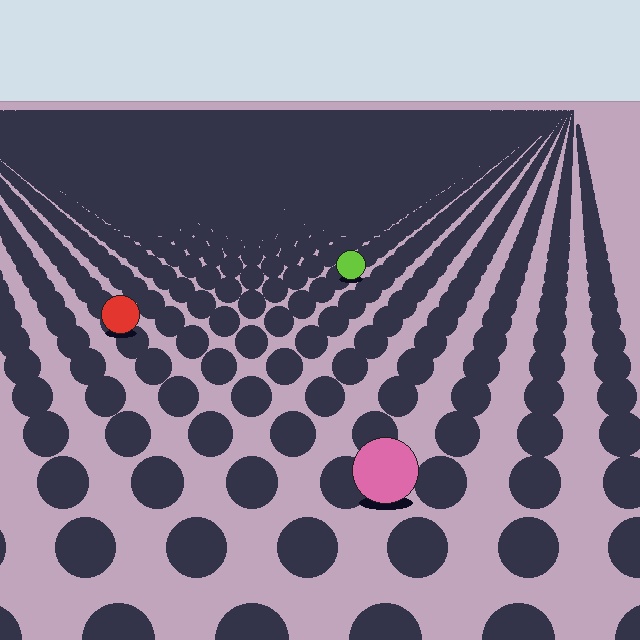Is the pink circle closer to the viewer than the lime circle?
Yes. The pink circle is closer — you can tell from the texture gradient: the ground texture is coarser near it.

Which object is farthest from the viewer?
The lime circle is farthest from the viewer. It appears smaller and the ground texture around it is denser.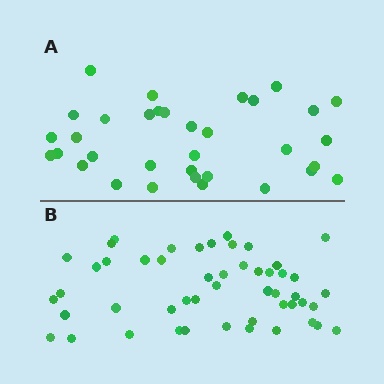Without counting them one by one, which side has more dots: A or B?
Region B (the bottom region) has more dots.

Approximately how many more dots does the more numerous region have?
Region B has approximately 15 more dots than region A.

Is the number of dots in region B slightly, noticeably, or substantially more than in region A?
Region B has substantially more. The ratio is roughly 1.5 to 1.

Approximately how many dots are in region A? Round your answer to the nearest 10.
About 30 dots. (The exact count is 34, which rounds to 30.)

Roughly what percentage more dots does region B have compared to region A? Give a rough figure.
About 45% more.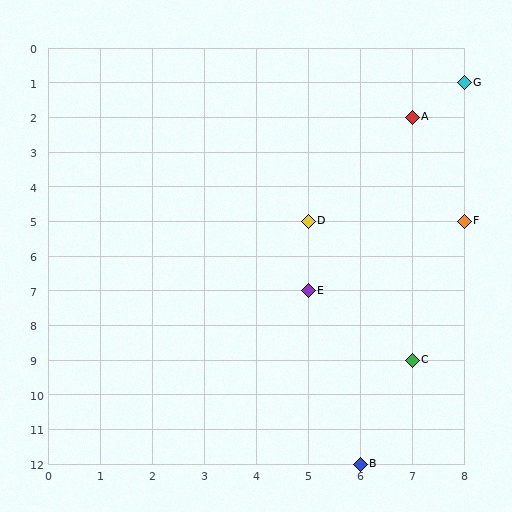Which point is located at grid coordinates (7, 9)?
Point C is at (7, 9).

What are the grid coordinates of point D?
Point D is at grid coordinates (5, 5).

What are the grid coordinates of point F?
Point F is at grid coordinates (8, 5).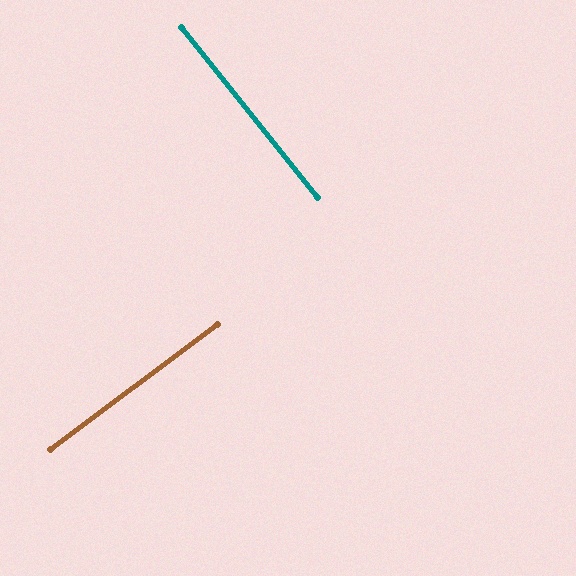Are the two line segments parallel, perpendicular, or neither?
Perpendicular — they meet at approximately 88°.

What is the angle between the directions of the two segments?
Approximately 88 degrees.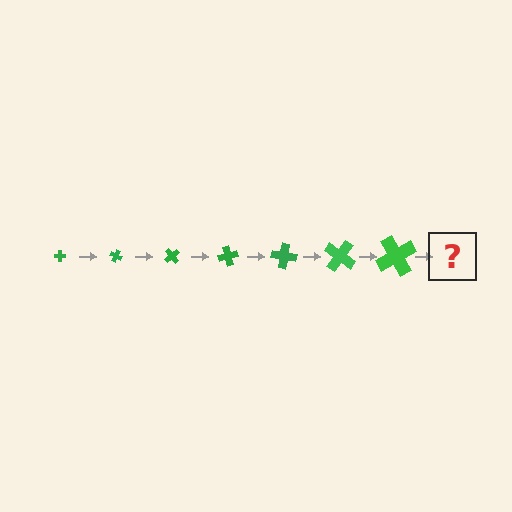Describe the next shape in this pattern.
It should be a cross, larger than the previous one and rotated 175 degrees from the start.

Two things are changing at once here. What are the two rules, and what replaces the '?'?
The two rules are that the cross grows larger each step and it rotates 25 degrees each step. The '?' should be a cross, larger than the previous one and rotated 175 degrees from the start.